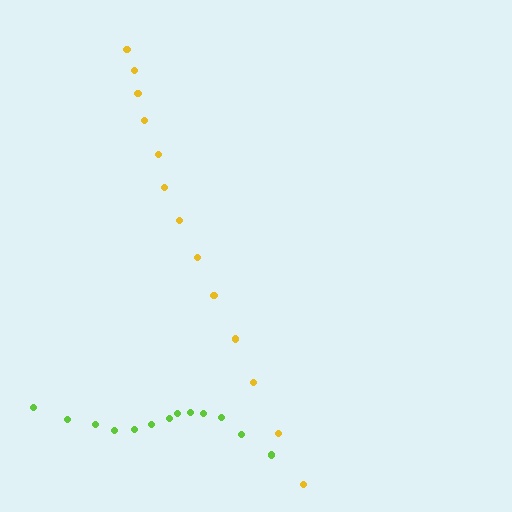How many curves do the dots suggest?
There are 2 distinct paths.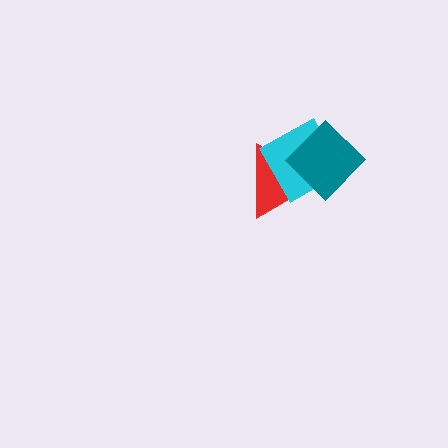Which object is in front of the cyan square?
The teal diamond is in front of the cyan square.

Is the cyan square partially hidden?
Yes, it is partially covered by another shape.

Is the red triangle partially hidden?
Yes, it is partially covered by another shape.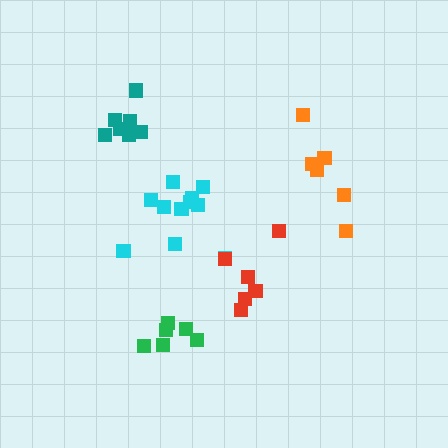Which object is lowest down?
The green cluster is bottommost.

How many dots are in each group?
Group 1: 7 dots, Group 2: 6 dots, Group 3: 6 dots, Group 4: 11 dots, Group 5: 6 dots (36 total).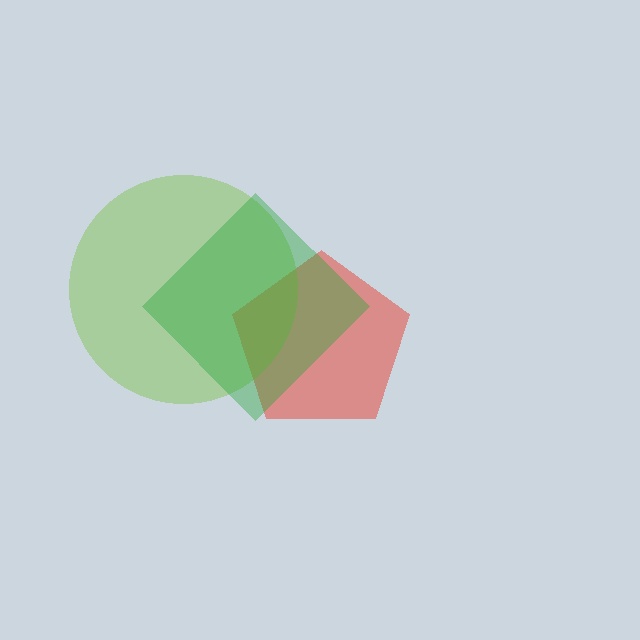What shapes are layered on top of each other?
The layered shapes are: a red pentagon, a lime circle, a green diamond.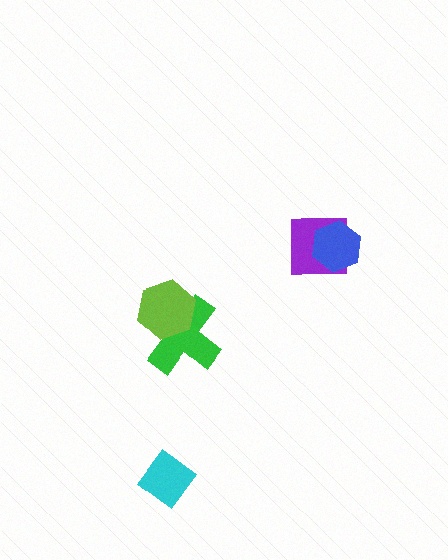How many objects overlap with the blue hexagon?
1 object overlaps with the blue hexagon.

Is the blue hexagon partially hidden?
No, no other shape covers it.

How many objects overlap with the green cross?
1 object overlaps with the green cross.